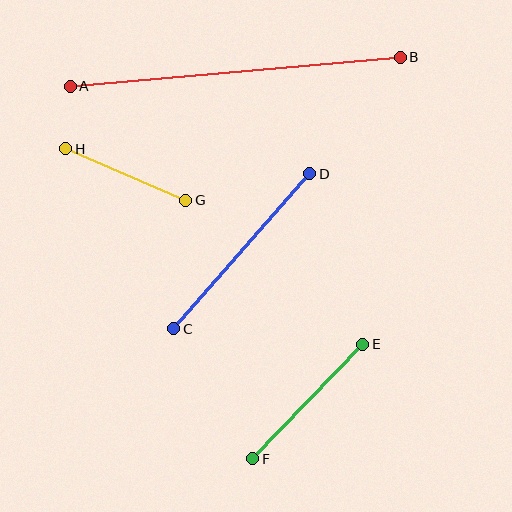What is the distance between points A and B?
The distance is approximately 331 pixels.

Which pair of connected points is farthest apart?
Points A and B are farthest apart.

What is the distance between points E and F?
The distance is approximately 159 pixels.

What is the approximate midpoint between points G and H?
The midpoint is at approximately (126, 175) pixels.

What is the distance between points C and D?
The distance is approximately 206 pixels.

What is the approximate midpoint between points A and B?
The midpoint is at approximately (235, 72) pixels.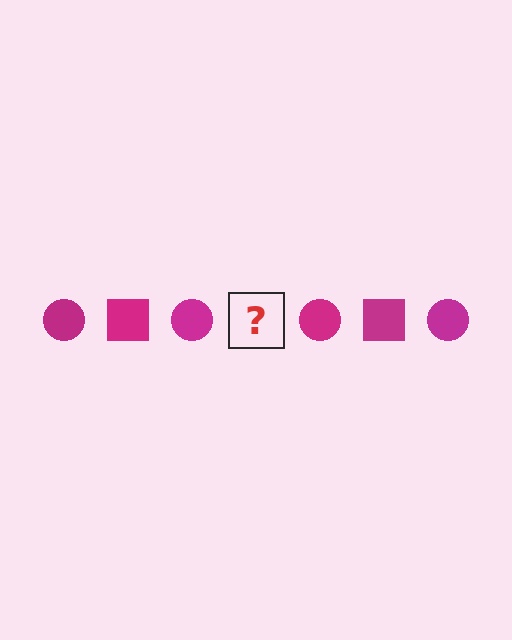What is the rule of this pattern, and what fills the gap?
The rule is that the pattern cycles through circle, square shapes in magenta. The gap should be filled with a magenta square.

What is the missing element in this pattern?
The missing element is a magenta square.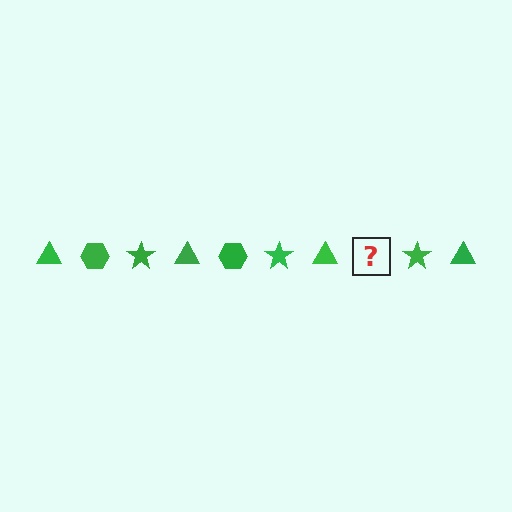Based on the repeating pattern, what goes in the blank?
The blank should be a green hexagon.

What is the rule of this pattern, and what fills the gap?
The rule is that the pattern cycles through triangle, hexagon, star shapes in green. The gap should be filled with a green hexagon.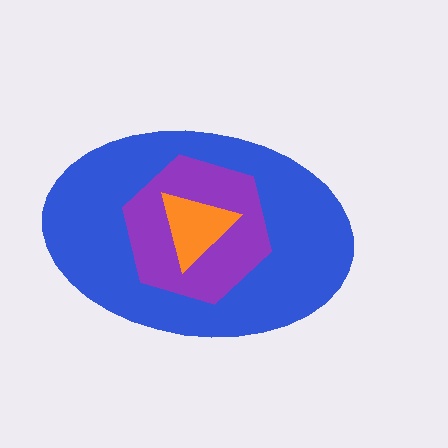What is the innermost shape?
The orange triangle.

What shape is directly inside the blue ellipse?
The purple hexagon.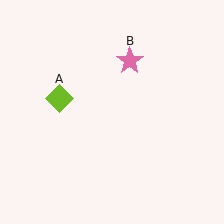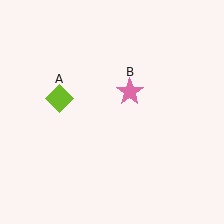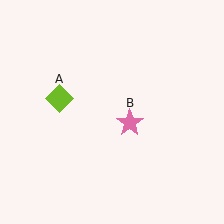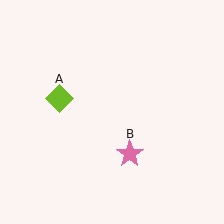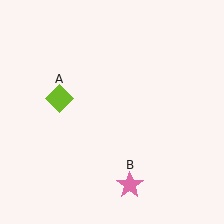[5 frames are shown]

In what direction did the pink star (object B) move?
The pink star (object B) moved down.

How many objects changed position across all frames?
1 object changed position: pink star (object B).